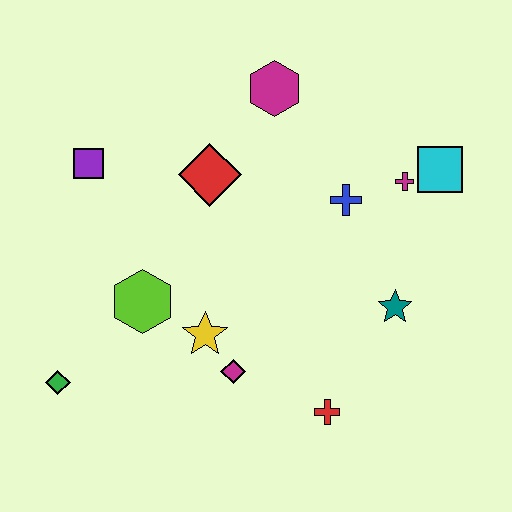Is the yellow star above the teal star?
No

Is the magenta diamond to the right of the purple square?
Yes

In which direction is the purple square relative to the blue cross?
The purple square is to the left of the blue cross.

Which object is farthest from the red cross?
The purple square is farthest from the red cross.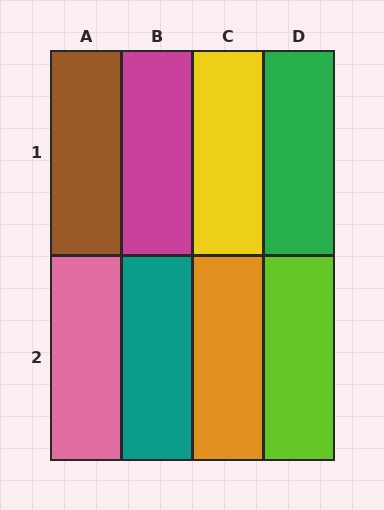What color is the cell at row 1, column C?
Yellow.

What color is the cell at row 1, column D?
Green.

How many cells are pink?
1 cell is pink.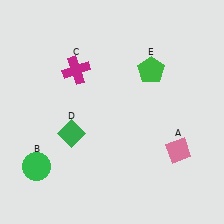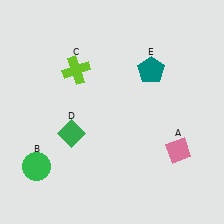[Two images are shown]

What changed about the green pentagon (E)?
In Image 1, E is green. In Image 2, it changed to teal.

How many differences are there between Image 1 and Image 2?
There are 2 differences between the two images.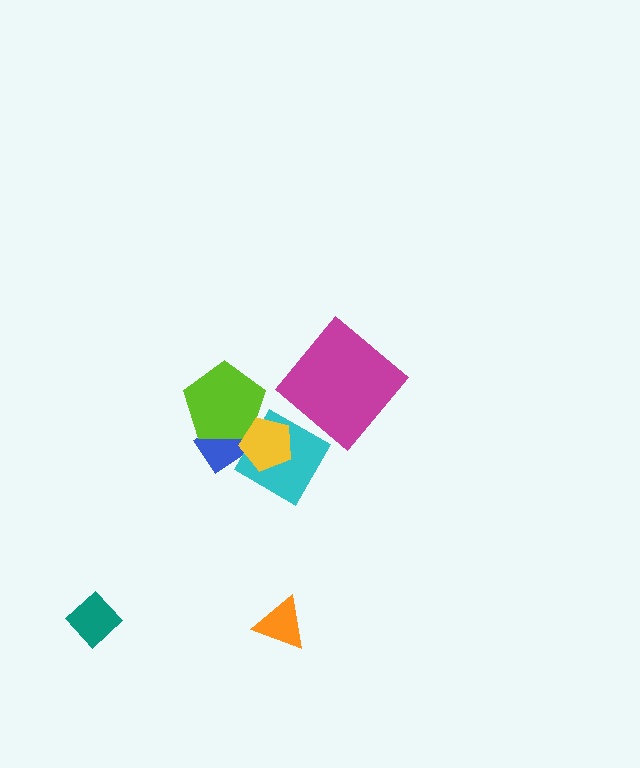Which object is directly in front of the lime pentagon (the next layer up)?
The cyan diamond is directly in front of the lime pentagon.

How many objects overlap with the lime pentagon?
3 objects overlap with the lime pentagon.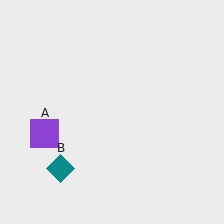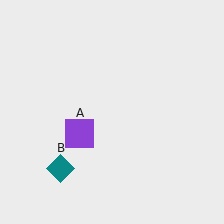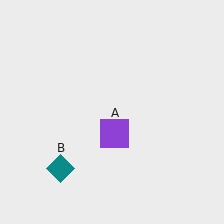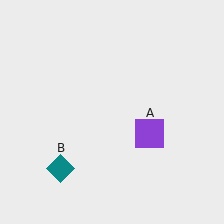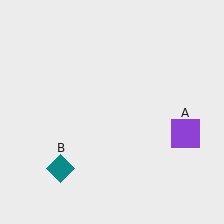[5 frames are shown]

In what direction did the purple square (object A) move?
The purple square (object A) moved right.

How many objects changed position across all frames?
1 object changed position: purple square (object A).